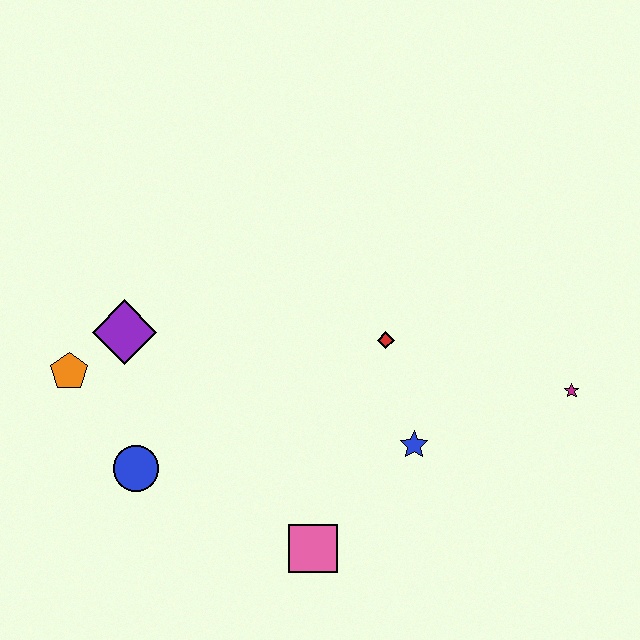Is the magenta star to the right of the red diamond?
Yes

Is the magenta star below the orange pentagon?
Yes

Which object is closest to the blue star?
The red diamond is closest to the blue star.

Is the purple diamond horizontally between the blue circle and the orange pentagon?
Yes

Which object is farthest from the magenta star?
The orange pentagon is farthest from the magenta star.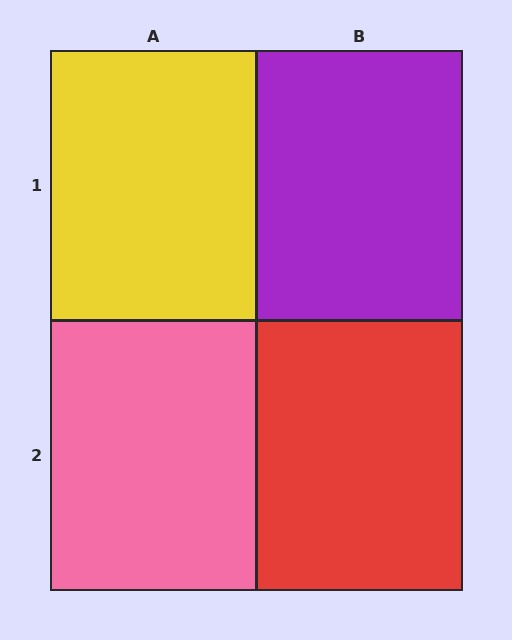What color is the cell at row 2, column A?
Pink.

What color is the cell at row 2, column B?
Red.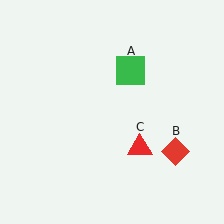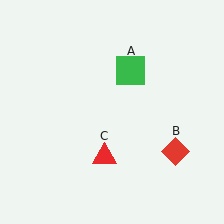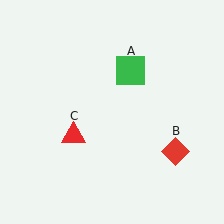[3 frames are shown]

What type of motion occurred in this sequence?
The red triangle (object C) rotated clockwise around the center of the scene.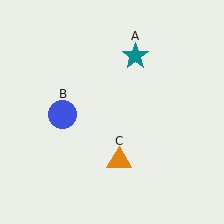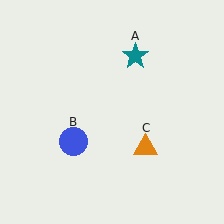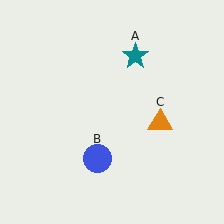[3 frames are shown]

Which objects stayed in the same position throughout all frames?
Teal star (object A) remained stationary.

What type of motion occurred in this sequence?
The blue circle (object B), orange triangle (object C) rotated counterclockwise around the center of the scene.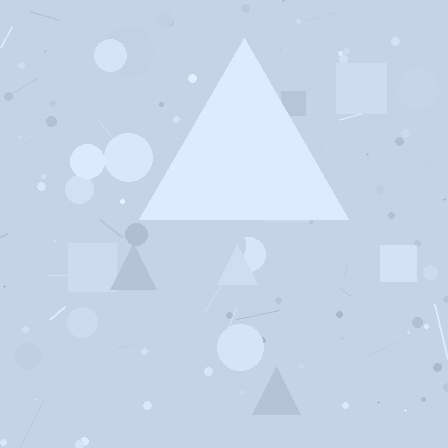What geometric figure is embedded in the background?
A triangle is embedded in the background.